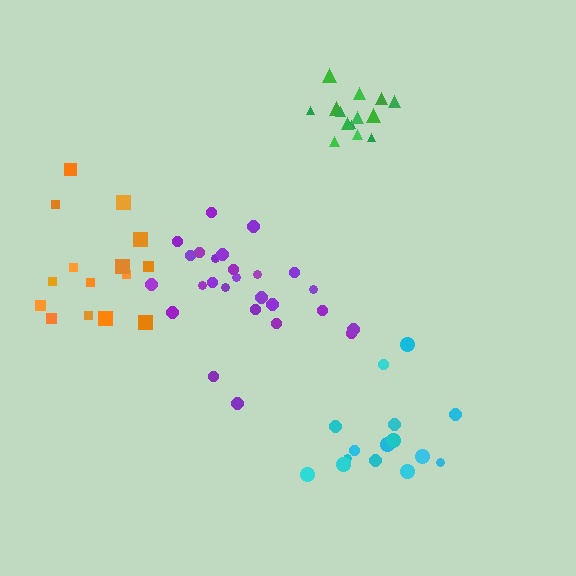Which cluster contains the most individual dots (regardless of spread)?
Purple (26).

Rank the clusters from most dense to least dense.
green, purple, orange, cyan.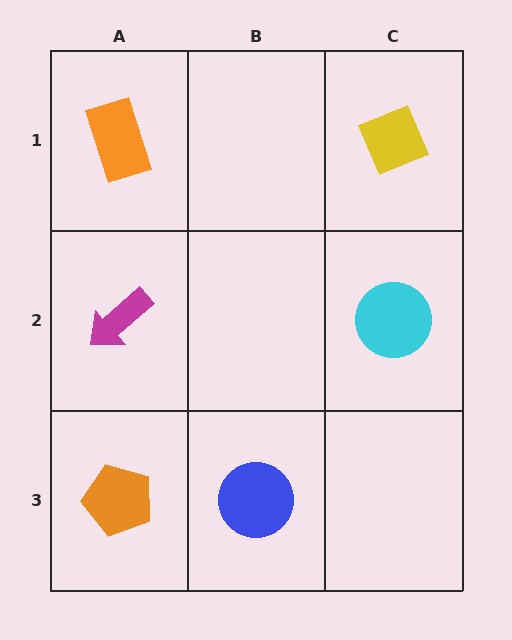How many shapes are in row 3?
2 shapes.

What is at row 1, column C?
A yellow diamond.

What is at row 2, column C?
A cyan circle.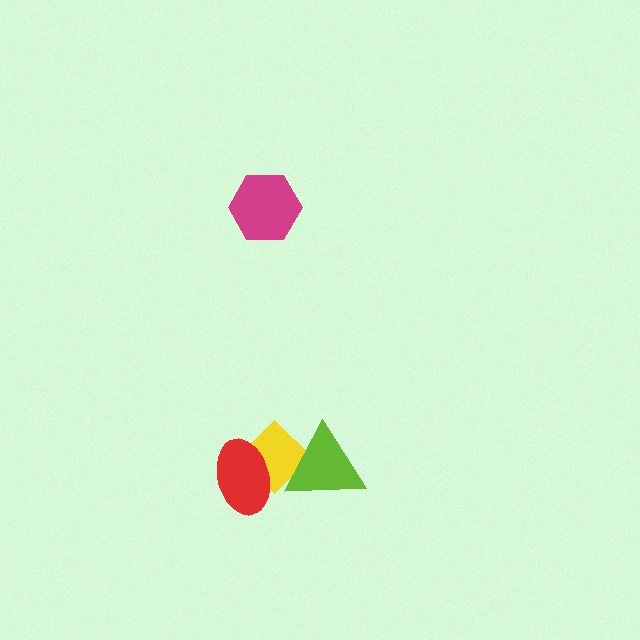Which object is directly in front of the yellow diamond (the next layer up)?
The lime triangle is directly in front of the yellow diamond.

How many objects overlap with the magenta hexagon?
0 objects overlap with the magenta hexagon.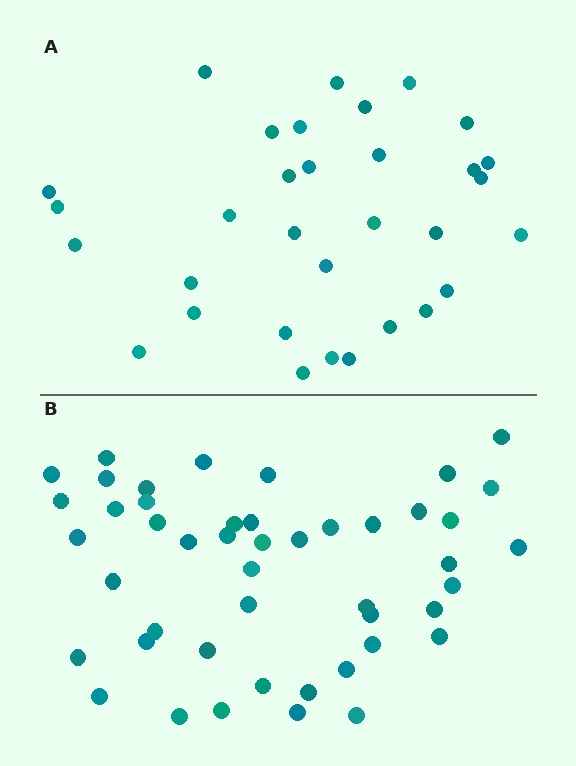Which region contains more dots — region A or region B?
Region B (the bottom region) has more dots.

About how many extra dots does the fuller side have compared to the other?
Region B has approximately 15 more dots than region A.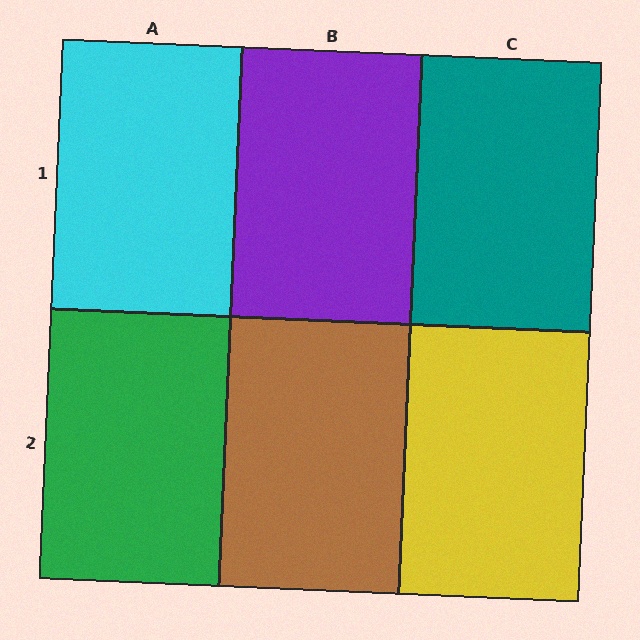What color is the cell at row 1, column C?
Teal.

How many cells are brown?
1 cell is brown.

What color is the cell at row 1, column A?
Cyan.